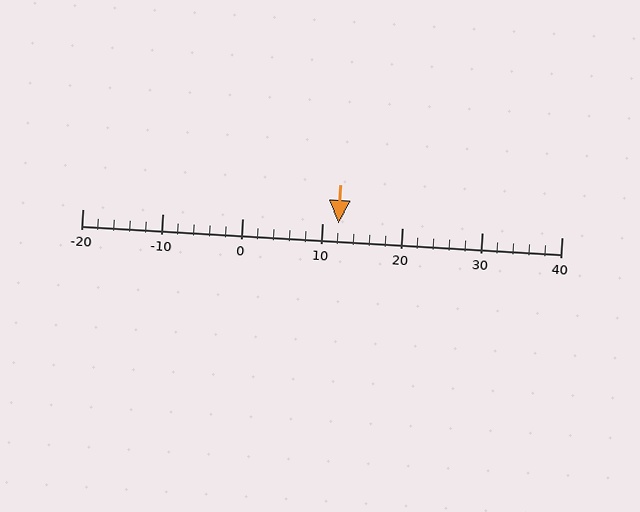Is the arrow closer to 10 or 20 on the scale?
The arrow is closer to 10.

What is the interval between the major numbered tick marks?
The major tick marks are spaced 10 units apart.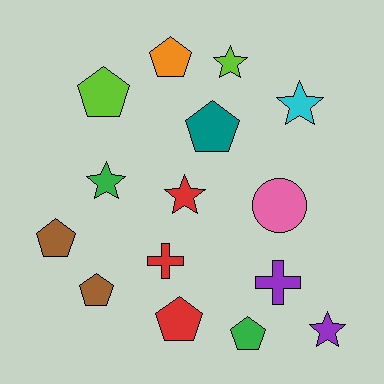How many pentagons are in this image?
There are 7 pentagons.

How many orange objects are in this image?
There is 1 orange object.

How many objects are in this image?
There are 15 objects.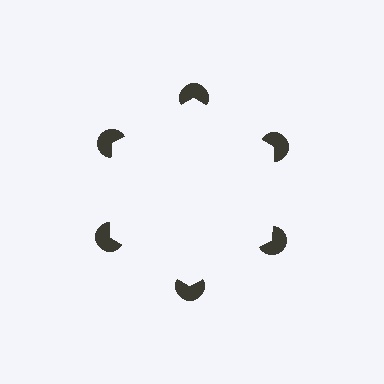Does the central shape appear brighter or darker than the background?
It typically appears slightly brighter than the background, even though no actual brightness change is drawn.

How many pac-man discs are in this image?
There are 6 — one at each vertex of the illusory hexagon.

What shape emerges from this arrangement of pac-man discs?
An illusory hexagon — its edges are inferred from the aligned wedge cuts in the pac-man discs, not physically drawn.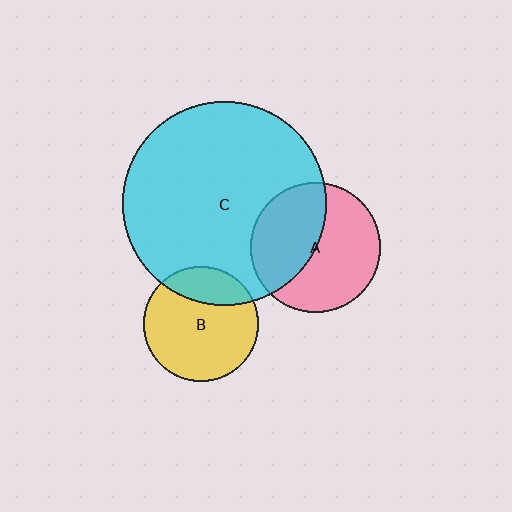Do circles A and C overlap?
Yes.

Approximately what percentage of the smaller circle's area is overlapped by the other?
Approximately 45%.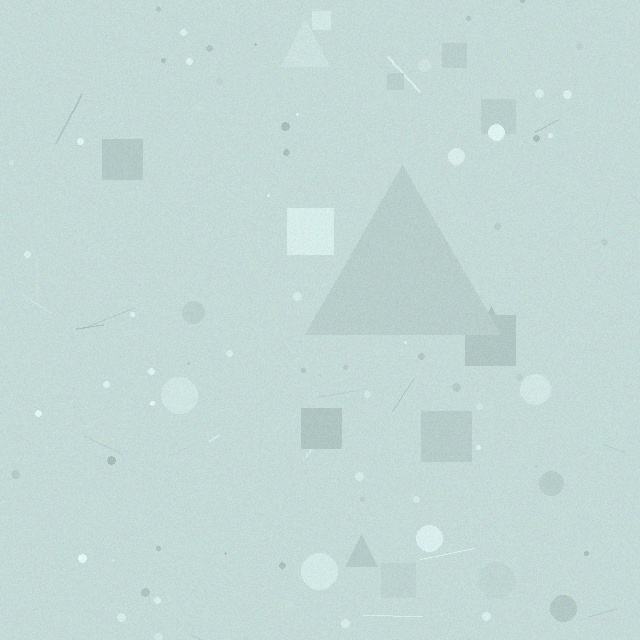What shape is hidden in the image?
A triangle is hidden in the image.